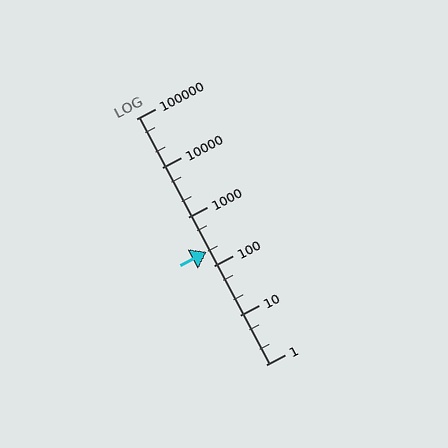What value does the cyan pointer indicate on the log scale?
The pointer indicates approximately 200.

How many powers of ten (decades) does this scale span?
The scale spans 5 decades, from 1 to 100000.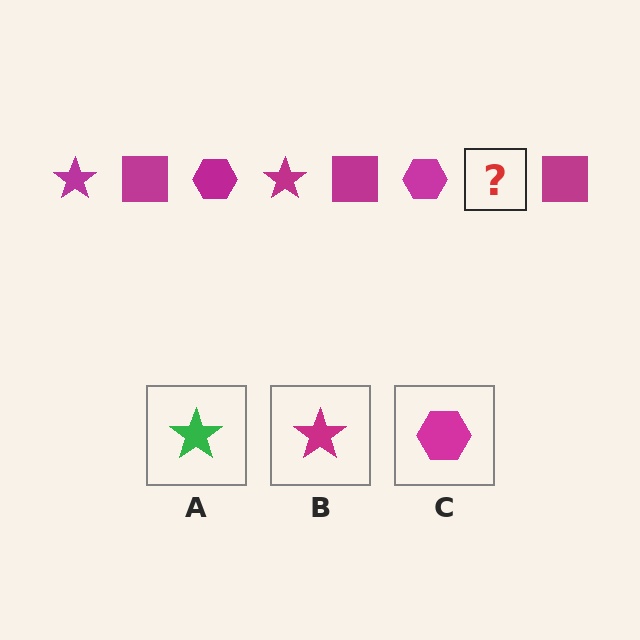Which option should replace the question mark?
Option B.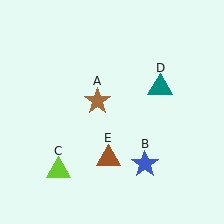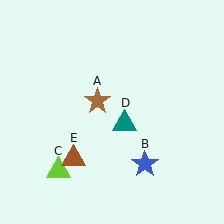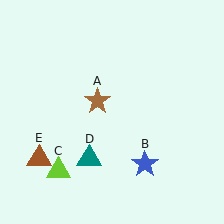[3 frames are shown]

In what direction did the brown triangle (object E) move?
The brown triangle (object E) moved left.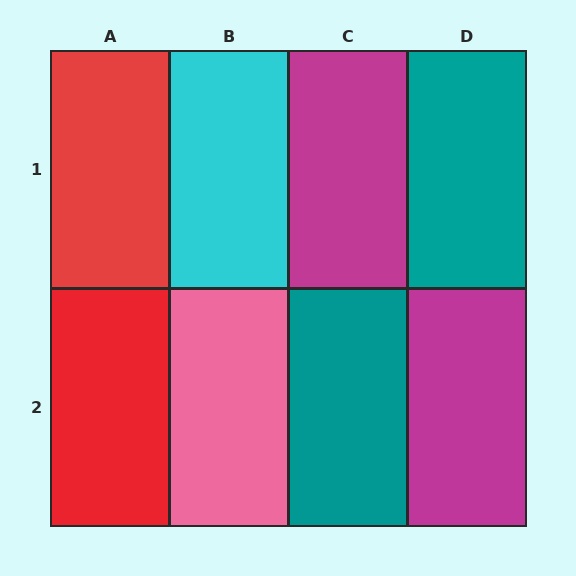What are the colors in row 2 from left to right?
Red, pink, teal, magenta.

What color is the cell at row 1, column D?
Teal.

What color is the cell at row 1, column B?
Cyan.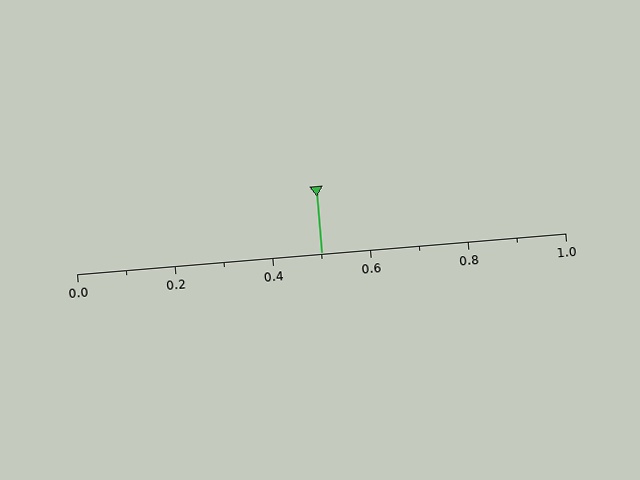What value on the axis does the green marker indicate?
The marker indicates approximately 0.5.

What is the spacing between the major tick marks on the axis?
The major ticks are spaced 0.2 apart.